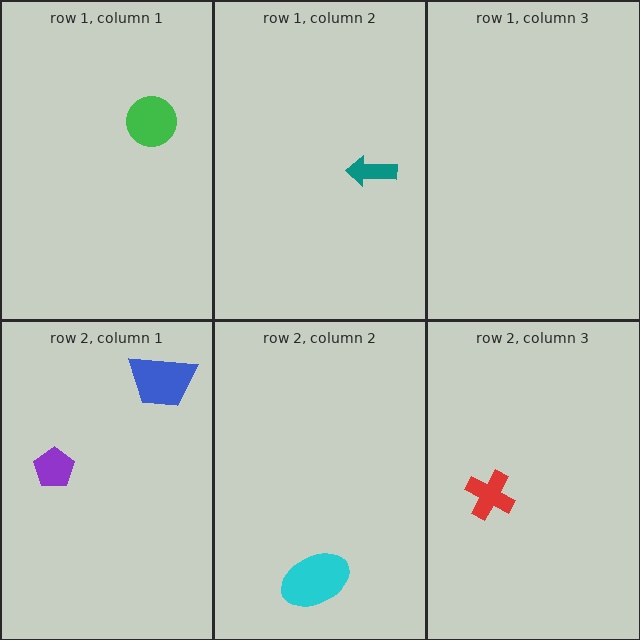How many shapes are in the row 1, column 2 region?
1.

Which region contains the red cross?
The row 2, column 3 region.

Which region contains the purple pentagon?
The row 2, column 1 region.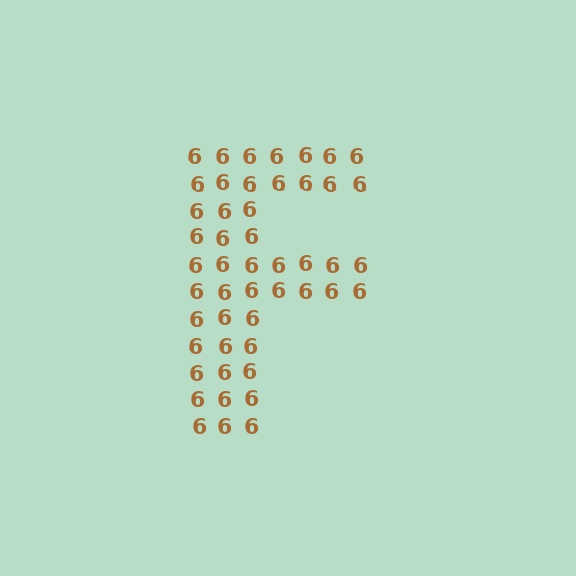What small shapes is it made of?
It is made of small digit 6's.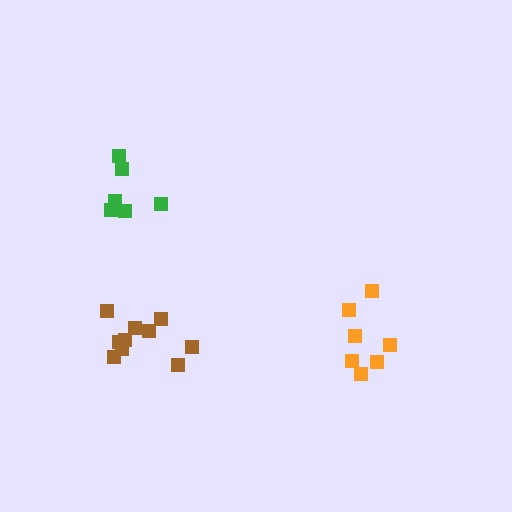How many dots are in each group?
Group 1: 6 dots, Group 2: 7 dots, Group 3: 10 dots (23 total).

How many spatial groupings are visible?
There are 3 spatial groupings.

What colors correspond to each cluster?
The clusters are colored: green, orange, brown.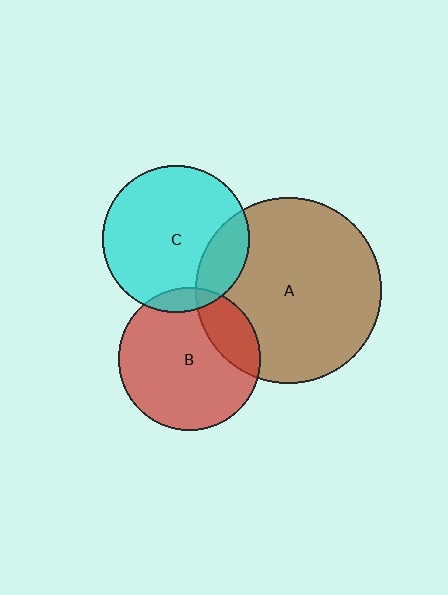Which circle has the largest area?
Circle A (brown).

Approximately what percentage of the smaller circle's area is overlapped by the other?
Approximately 20%.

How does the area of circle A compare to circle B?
Approximately 1.7 times.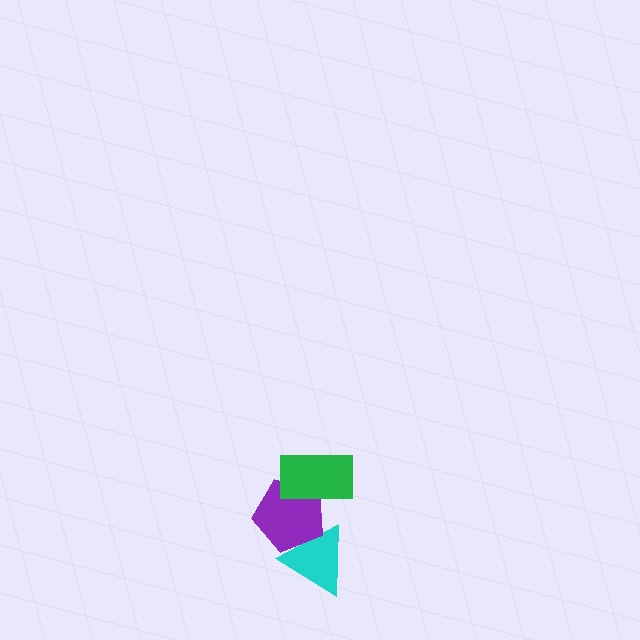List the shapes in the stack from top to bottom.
From top to bottom: the green rectangle, the purple pentagon, the cyan triangle.